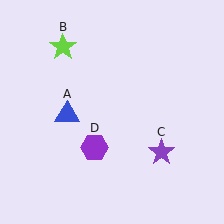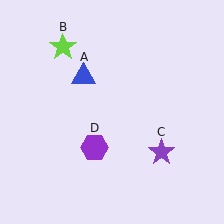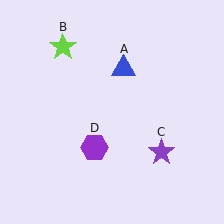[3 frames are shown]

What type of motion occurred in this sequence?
The blue triangle (object A) rotated clockwise around the center of the scene.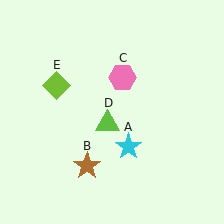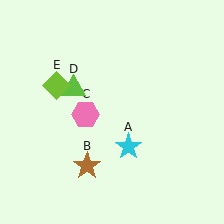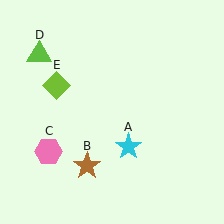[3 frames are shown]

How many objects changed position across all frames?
2 objects changed position: pink hexagon (object C), lime triangle (object D).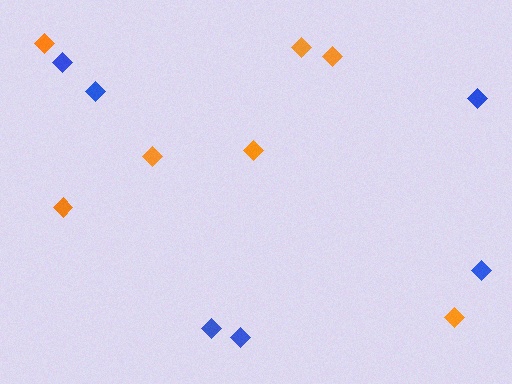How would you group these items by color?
There are 2 groups: one group of blue diamonds (6) and one group of orange diamonds (7).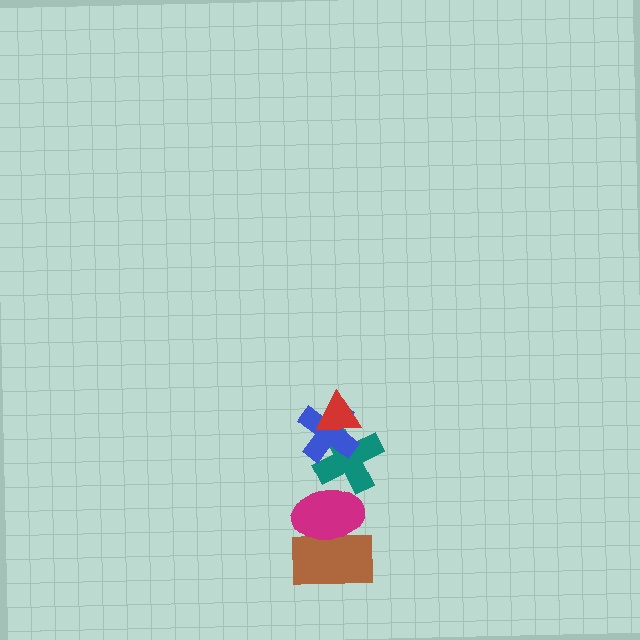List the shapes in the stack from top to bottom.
From top to bottom: the red triangle, the blue cross, the teal cross, the magenta ellipse, the brown rectangle.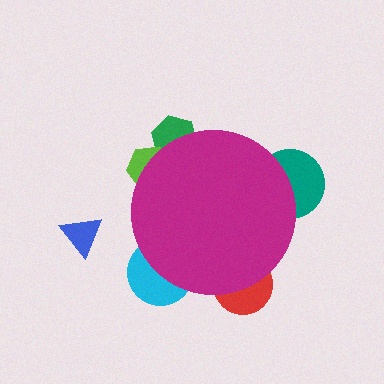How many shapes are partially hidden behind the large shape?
5 shapes are partially hidden.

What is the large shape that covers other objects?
A magenta circle.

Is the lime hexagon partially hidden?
Yes, the lime hexagon is partially hidden behind the magenta circle.